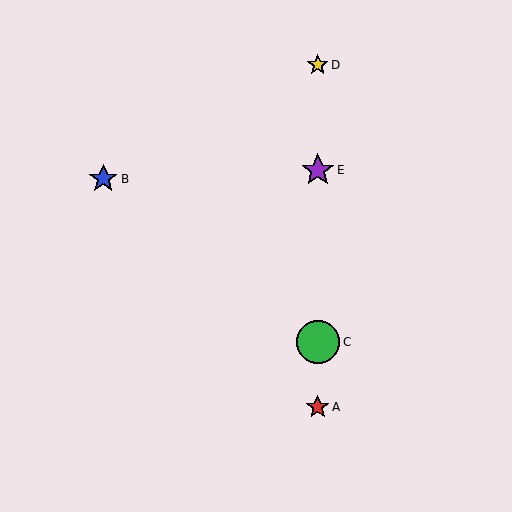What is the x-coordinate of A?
Object A is at x≈318.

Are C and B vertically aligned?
No, C is at x≈318 and B is at x≈103.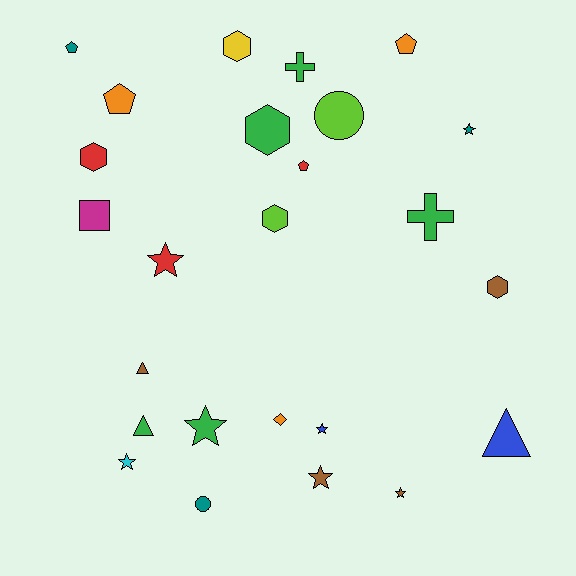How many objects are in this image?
There are 25 objects.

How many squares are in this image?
There is 1 square.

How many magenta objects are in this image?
There is 1 magenta object.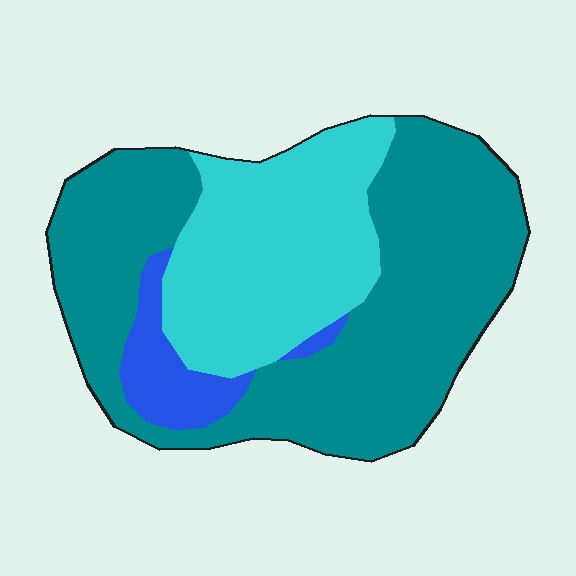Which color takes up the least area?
Blue, at roughly 10%.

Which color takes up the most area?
Teal, at roughly 60%.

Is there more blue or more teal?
Teal.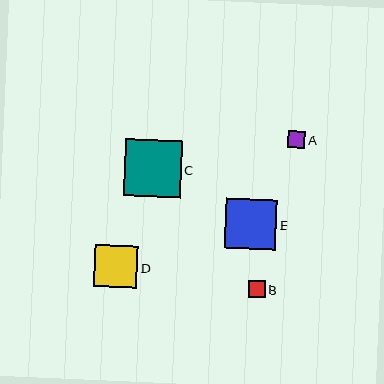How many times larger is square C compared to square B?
Square C is approximately 3.5 times the size of square B.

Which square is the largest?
Square C is the largest with a size of approximately 57 pixels.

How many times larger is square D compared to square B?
Square D is approximately 2.6 times the size of square B.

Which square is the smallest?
Square B is the smallest with a size of approximately 17 pixels.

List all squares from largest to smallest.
From largest to smallest: C, E, D, A, B.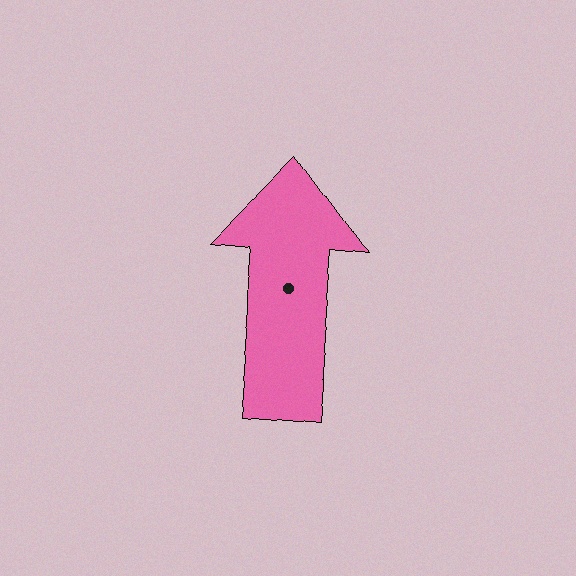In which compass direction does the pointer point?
North.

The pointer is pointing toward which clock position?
Roughly 12 o'clock.